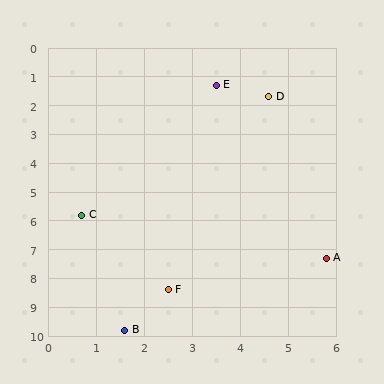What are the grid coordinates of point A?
Point A is at approximately (5.8, 7.3).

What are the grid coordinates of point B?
Point B is at approximately (1.6, 9.8).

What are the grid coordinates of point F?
Point F is at approximately (2.5, 8.4).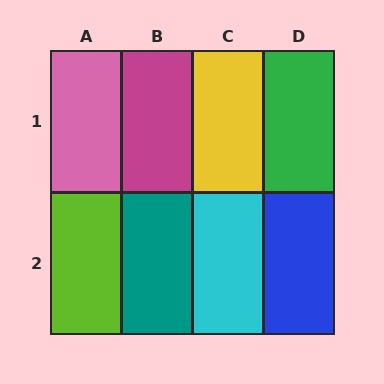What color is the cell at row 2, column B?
Teal.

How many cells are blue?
1 cell is blue.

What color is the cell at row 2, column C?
Cyan.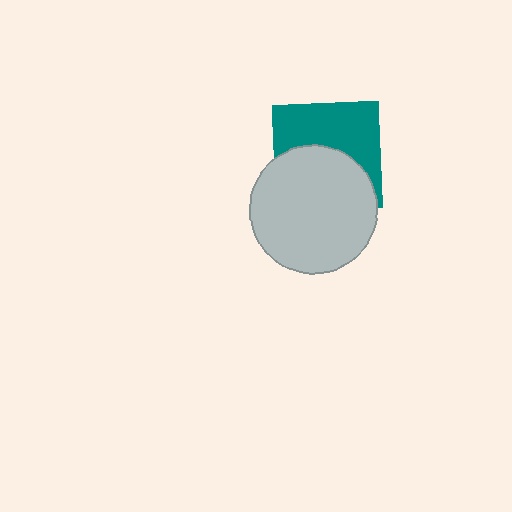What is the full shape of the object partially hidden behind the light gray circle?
The partially hidden object is a teal square.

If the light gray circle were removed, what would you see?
You would see the complete teal square.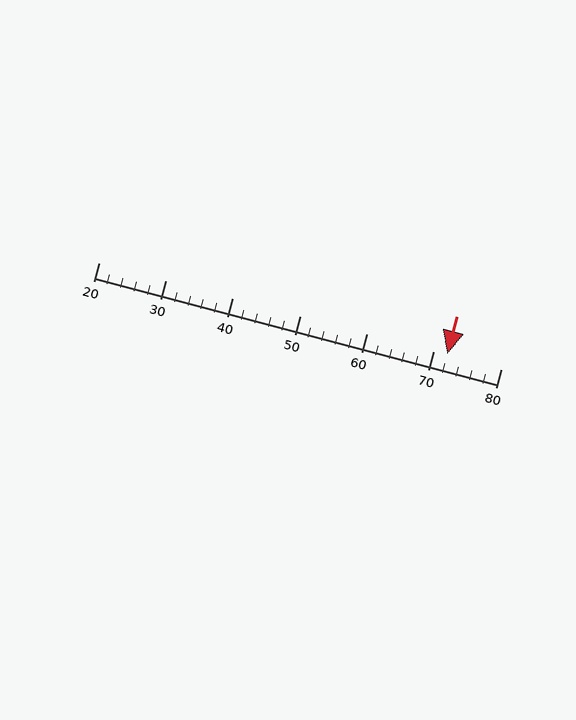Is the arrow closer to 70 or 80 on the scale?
The arrow is closer to 70.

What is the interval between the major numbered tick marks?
The major tick marks are spaced 10 units apart.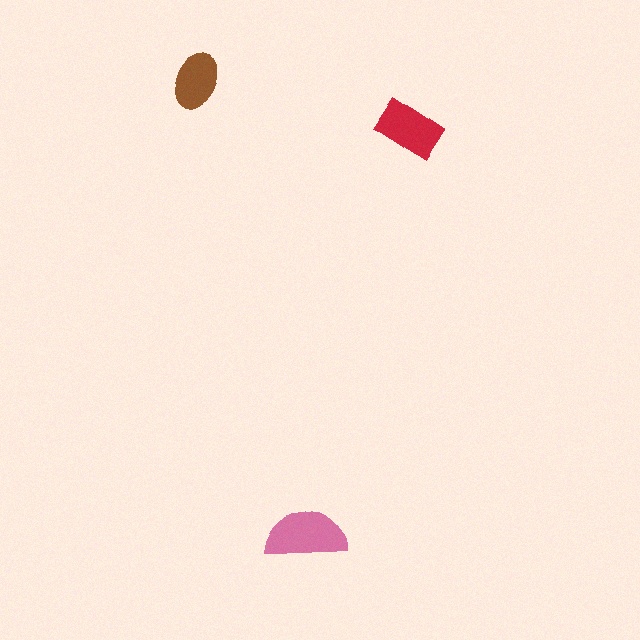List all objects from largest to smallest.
The pink semicircle, the red rectangle, the brown ellipse.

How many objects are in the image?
There are 3 objects in the image.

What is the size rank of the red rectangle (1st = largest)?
2nd.